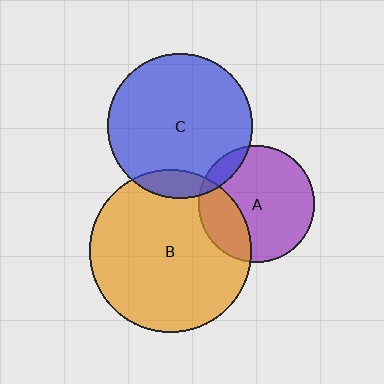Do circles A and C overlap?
Yes.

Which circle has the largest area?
Circle B (orange).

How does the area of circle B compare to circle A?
Approximately 1.9 times.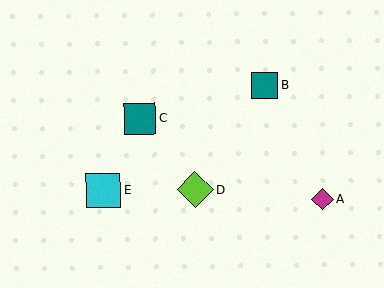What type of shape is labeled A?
Shape A is a magenta diamond.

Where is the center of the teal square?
The center of the teal square is at (140, 119).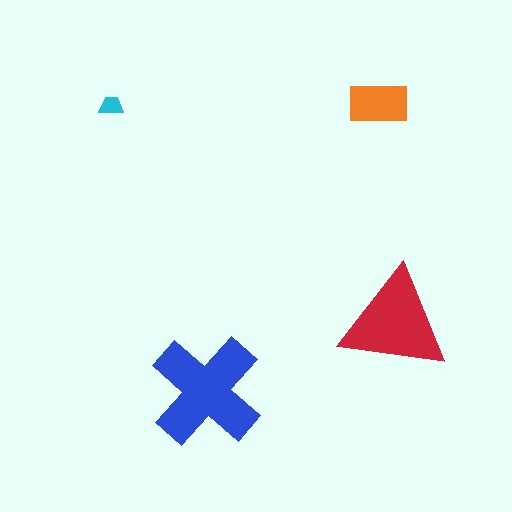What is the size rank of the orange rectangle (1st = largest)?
3rd.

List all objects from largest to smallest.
The blue cross, the red triangle, the orange rectangle, the cyan trapezoid.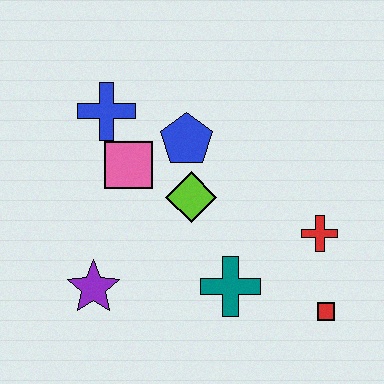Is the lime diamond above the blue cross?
No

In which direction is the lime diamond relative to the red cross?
The lime diamond is to the left of the red cross.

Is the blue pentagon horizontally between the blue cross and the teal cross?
Yes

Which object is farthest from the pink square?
The red square is farthest from the pink square.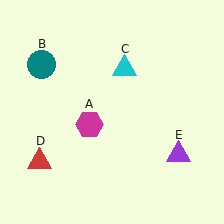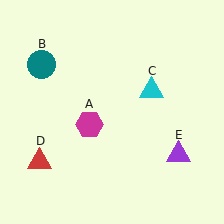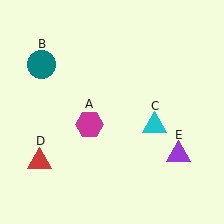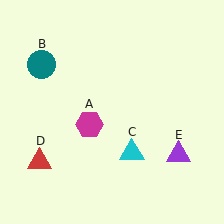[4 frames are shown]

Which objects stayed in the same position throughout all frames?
Magenta hexagon (object A) and teal circle (object B) and red triangle (object D) and purple triangle (object E) remained stationary.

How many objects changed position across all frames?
1 object changed position: cyan triangle (object C).